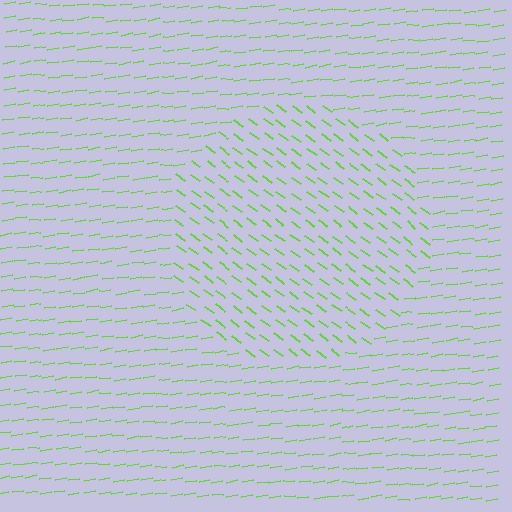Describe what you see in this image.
The image is filled with small lime line segments. A circle region in the image has lines oriented differently from the surrounding lines, creating a visible texture boundary.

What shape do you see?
I see a circle.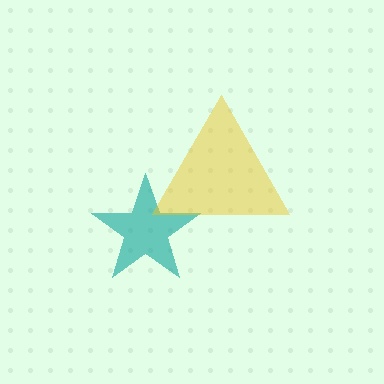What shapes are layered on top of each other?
The layered shapes are: a teal star, a yellow triangle.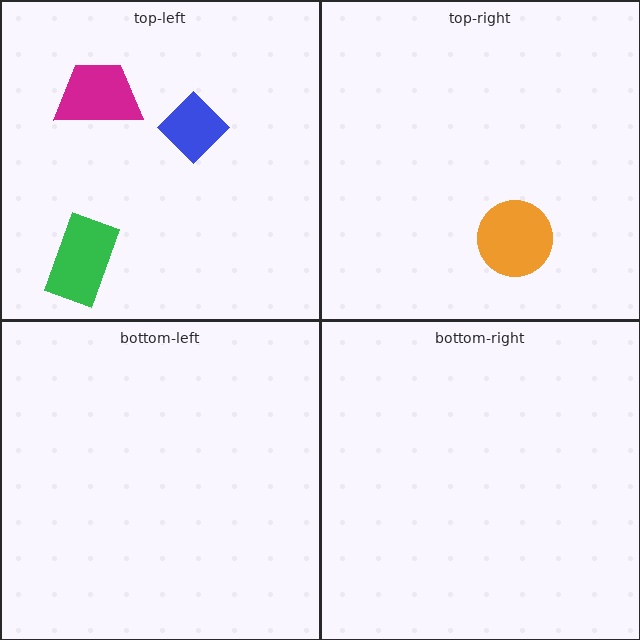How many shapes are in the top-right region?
1.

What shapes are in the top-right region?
The orange circle.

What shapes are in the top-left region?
The blue diamond, the green rectangle, the magenta trapezoid.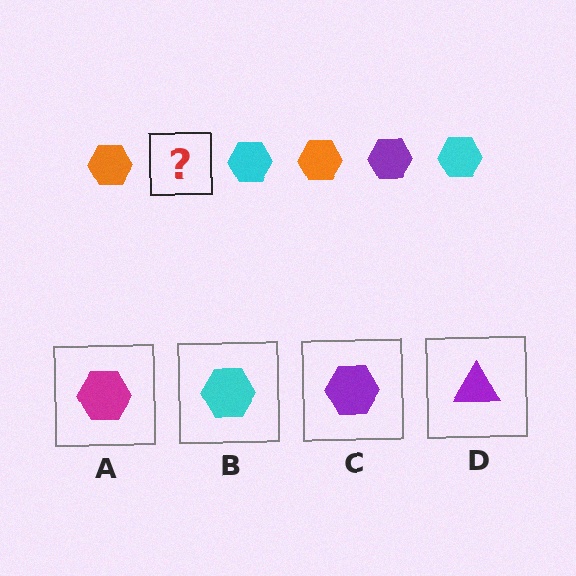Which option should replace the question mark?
Option C.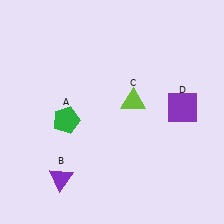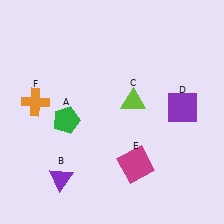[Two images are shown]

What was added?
A magenta square (E), an orange cross (F) were added in Image 2.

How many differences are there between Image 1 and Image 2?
There are 2 differences between the two images.